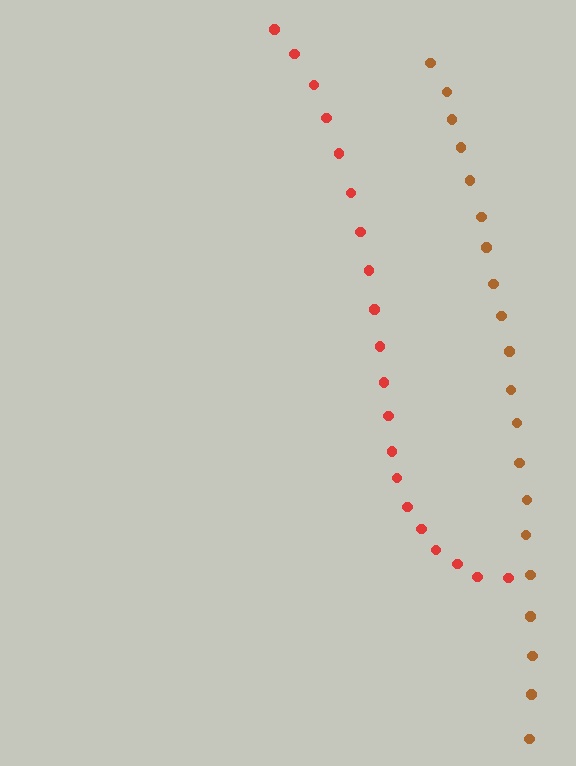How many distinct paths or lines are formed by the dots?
There are 2 distinct paths.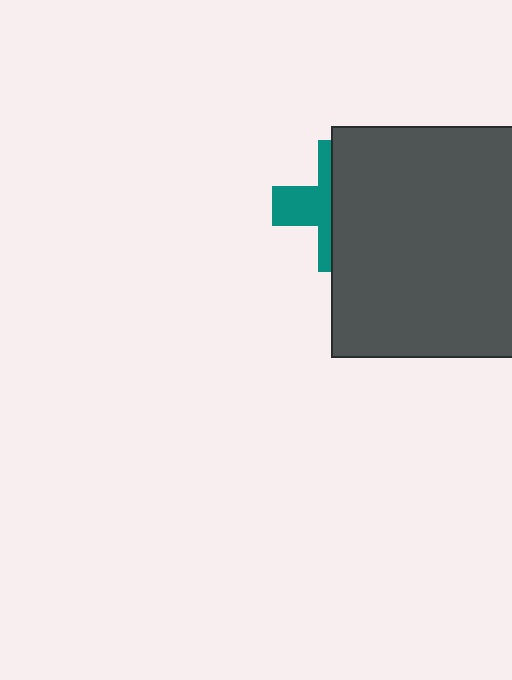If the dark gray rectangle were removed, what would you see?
You would see the complete teal cross.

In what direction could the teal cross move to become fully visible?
The teal cross could move left. That would shift it out from behind the dark gray rectangle entirely.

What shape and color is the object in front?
The object in front is a dark gray rectangle.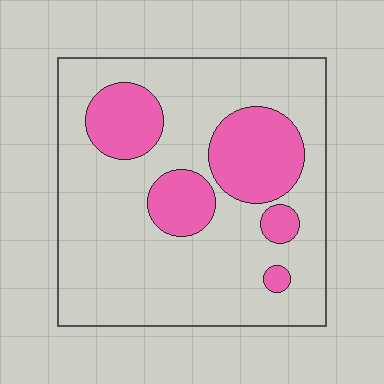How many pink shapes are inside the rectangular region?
5.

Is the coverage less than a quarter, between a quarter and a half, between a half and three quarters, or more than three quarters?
Less than a quarter.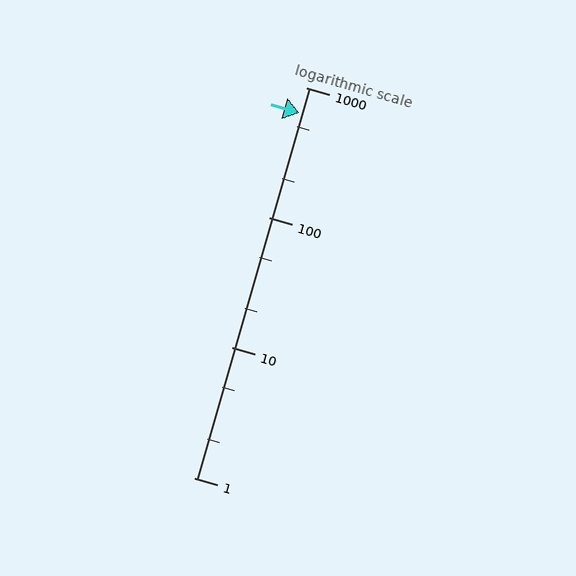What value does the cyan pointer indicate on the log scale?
The pointer indicates approximately 640.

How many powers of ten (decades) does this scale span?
The scale spans 3 decades, from 1 to 1000.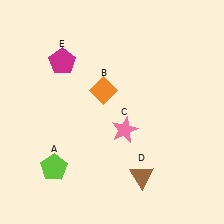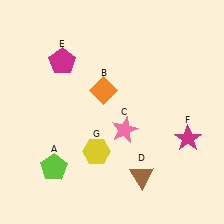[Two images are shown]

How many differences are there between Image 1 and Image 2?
There are 2 differences between the two images.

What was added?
A magenta star (F), a yellow hexagon (G) were added in Image 2.